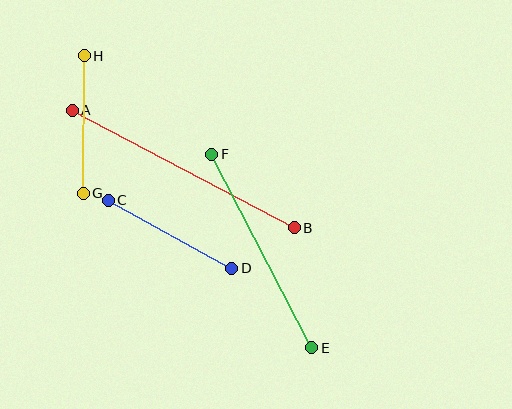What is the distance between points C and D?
The distance is approximately 141 pixels.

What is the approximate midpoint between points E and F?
The midpoint is at approximately (262, 251) pixels.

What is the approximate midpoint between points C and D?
The midpoint is at approximately (170, 234) pixels.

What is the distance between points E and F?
The distance is approximately 218 pixels.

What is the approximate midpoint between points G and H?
The midpoint is at approximately (84, 125) pixels.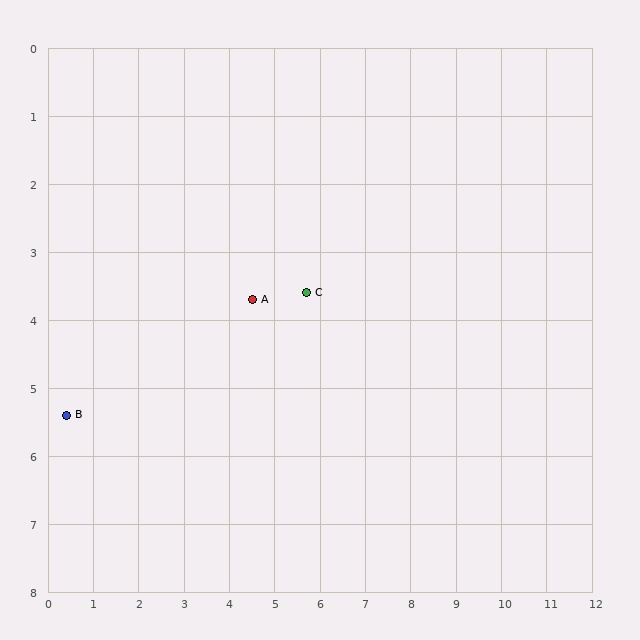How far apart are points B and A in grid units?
Points B and A are about 4.4 grid units apart.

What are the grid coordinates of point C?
Point C is at approximately (5.7, 3.6).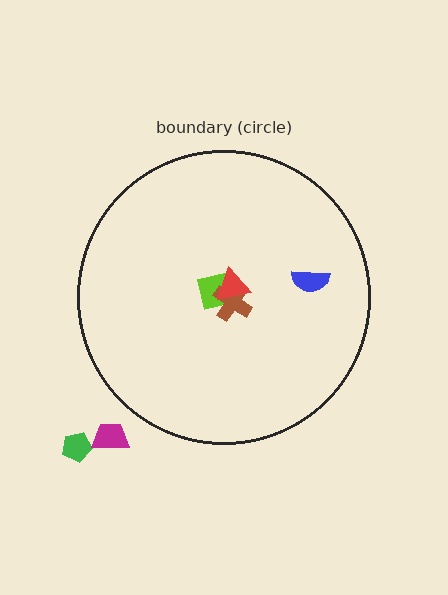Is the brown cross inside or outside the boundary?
Inside.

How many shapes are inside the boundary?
4 inside, 2 outside.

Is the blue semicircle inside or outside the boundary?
Inside.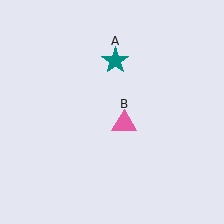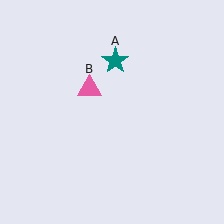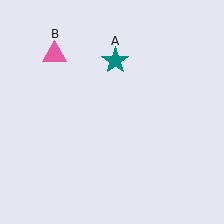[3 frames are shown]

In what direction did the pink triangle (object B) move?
The pink triangle (object B) moved up and to the left.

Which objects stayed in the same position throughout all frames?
Teal star (object A) remained stationary.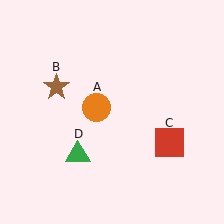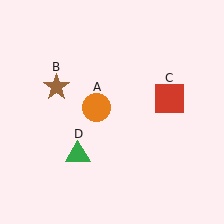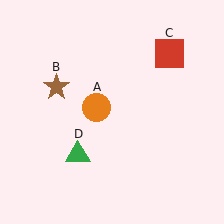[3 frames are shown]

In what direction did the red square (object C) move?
The red square (object C) moved up.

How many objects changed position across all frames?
1 object changed position: red square (object C).